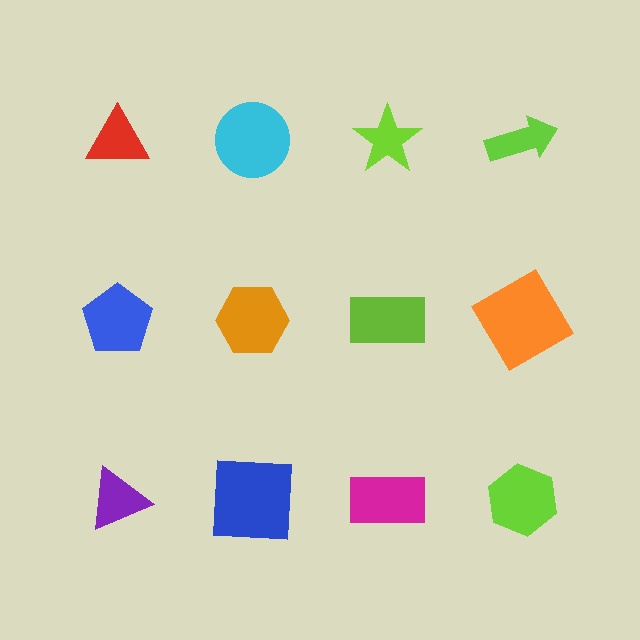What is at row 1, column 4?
A lime arrow.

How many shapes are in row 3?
4 shapes.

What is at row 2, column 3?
A lime rectangle.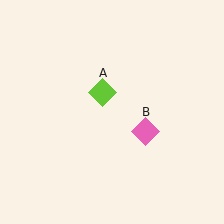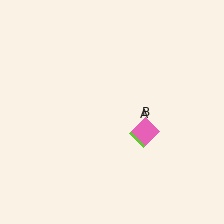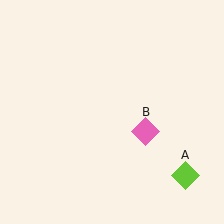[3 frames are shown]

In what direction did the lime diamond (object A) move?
The lime diamond (object A) moved down and to the right.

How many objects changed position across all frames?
1 object changed position: lime diamond (object A).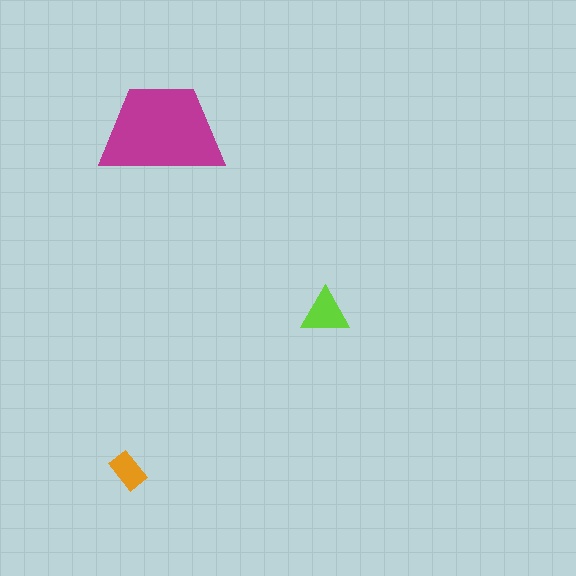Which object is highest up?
The magenta trapezoid is topmost.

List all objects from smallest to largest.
The orange rectangle, the lime triangle, the magenta trapezoid.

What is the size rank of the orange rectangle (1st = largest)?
3rd.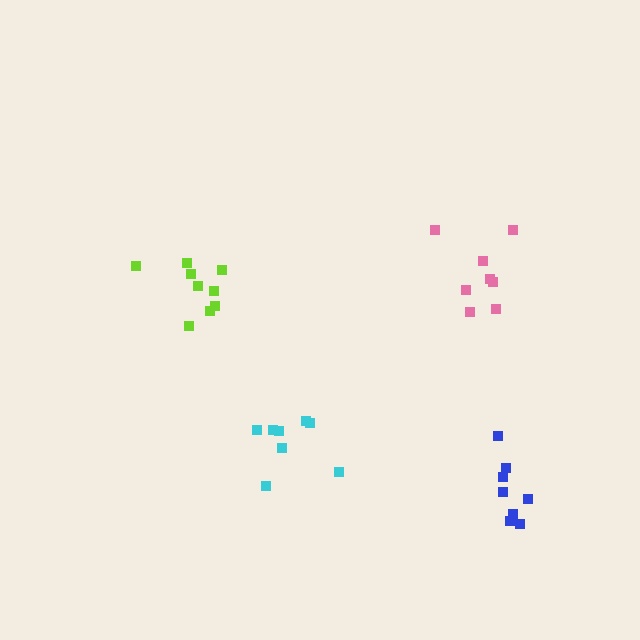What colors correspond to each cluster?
The clusters are colored: blue, cyan, lime, pink.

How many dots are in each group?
Group 1: 8 dots, Group 2: 8 dots, Group 3: 9 dots, Group 4: 8 dots (33 total).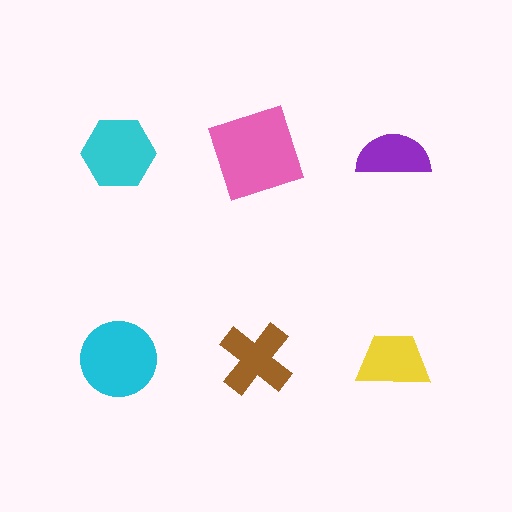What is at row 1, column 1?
A cyan hexagon.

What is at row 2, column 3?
A yellow trapezoid.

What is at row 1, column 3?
A purple semicircle.